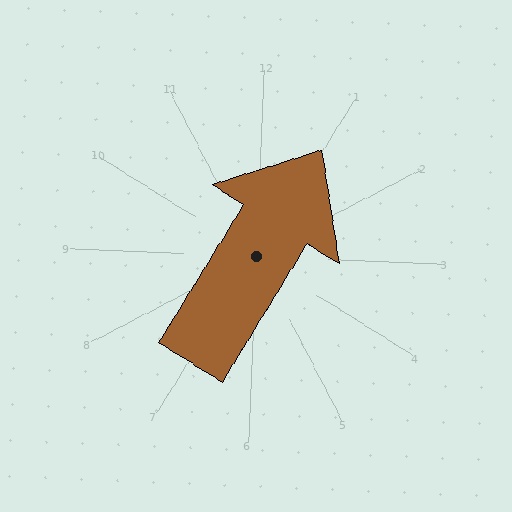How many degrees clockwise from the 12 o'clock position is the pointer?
Approximately 29 degrees.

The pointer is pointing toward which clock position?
Roughly 1 o'clock.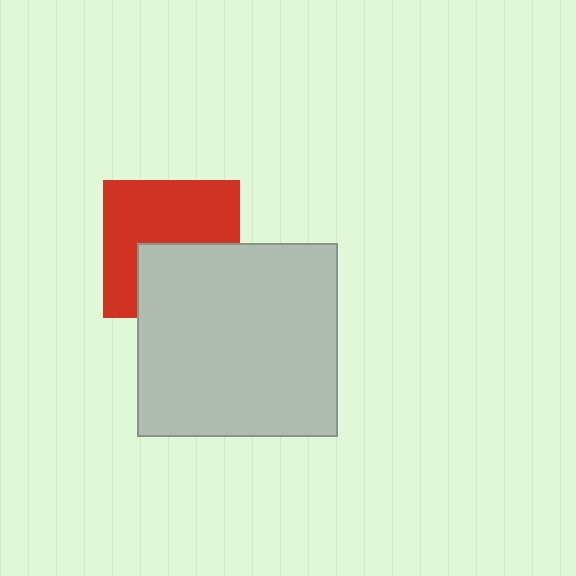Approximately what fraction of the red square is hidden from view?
Roughly 40% of the red square is hidden behind the light gray rectangle.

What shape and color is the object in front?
The object in front is a light gray rectangle.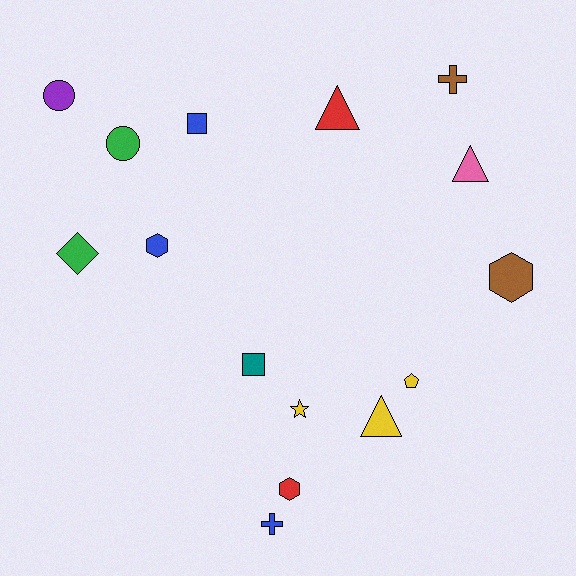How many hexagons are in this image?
There are 3 hexagons.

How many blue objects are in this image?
There are 3 blue objects.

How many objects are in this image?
There are 15 objects.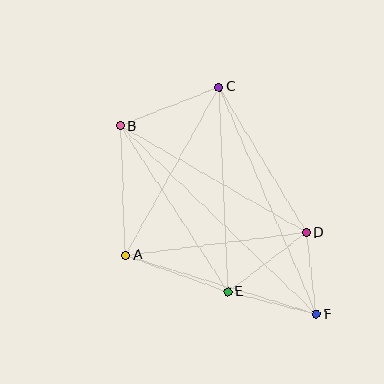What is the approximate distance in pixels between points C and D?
The distance between C and D is approximately 170 pixels.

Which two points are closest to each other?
Points D and F are closest to each other.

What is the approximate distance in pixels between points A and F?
The distance between A and F is approximately 200 pixels.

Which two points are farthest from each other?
Points B and F are farthest from each other.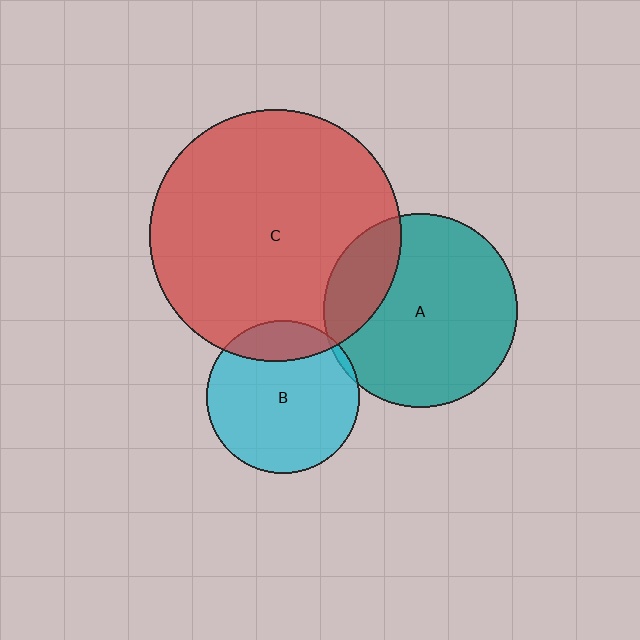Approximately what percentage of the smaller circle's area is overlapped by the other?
Approximately 20%.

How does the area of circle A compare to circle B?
Approximately 1.6 times.